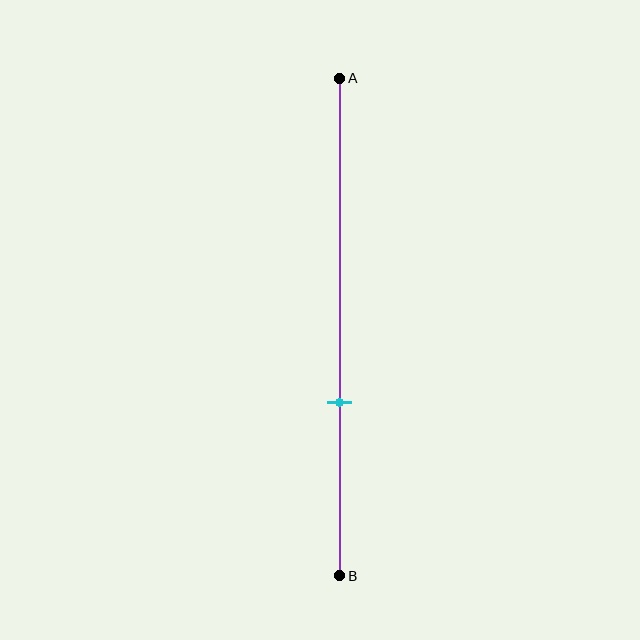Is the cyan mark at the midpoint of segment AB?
No, the mark is at about 65% from A, not at the 50% midpoint.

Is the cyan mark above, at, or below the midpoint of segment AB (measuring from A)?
The cyan mark is below the midpoint of segment AB.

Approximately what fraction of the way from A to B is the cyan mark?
The cyan mark is approximately 65% of the way from A to B.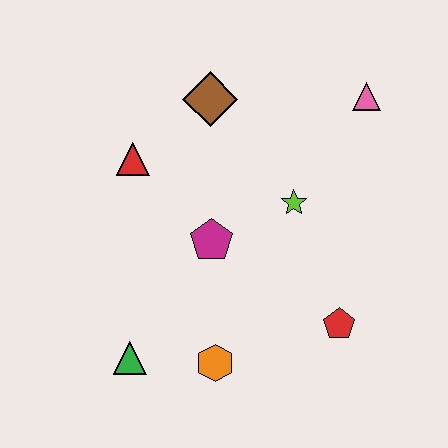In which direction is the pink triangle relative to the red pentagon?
The pink triangle is above the red pentagon.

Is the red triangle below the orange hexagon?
No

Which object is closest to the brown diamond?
The red triangle is closest to the brown diamond.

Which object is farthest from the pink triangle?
The green triangle is farthest from the pink triangle.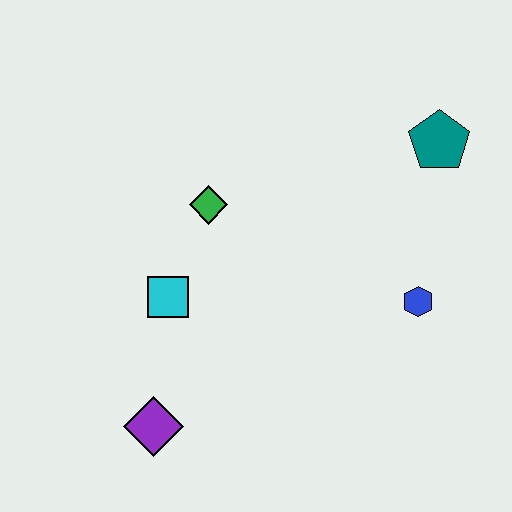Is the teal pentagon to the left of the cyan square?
No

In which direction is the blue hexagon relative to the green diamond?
The blue hexagon is to the right of the green diamond.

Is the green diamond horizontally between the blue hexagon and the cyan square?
Yes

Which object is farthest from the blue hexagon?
The purple diamond is farthest from the blue hexagon.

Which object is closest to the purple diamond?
The cyan square is closest to the purple diamond.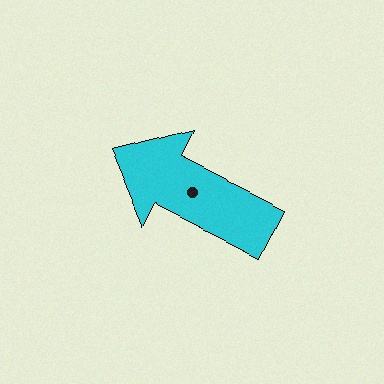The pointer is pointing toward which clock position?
Roughly 10 o'clock.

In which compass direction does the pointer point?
Northwest.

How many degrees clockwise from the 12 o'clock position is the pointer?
Approximately 296 degrees.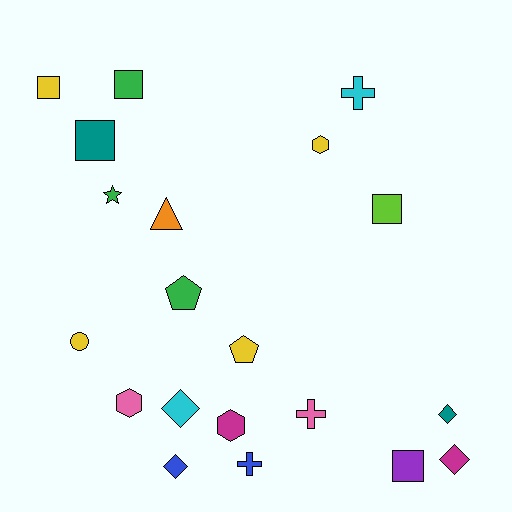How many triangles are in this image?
There is 1 triangle.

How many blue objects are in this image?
There are 2 blue objects.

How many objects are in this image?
There are 20 objects.